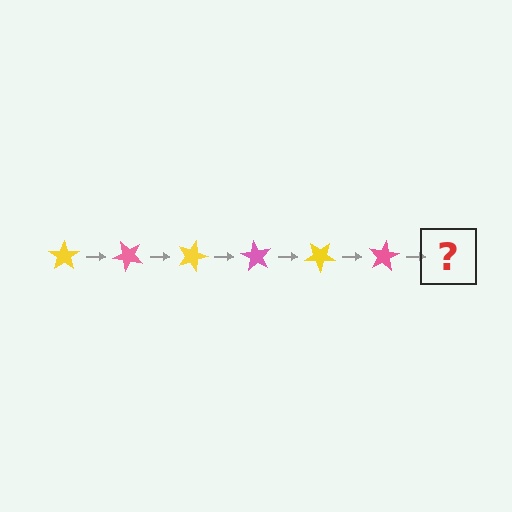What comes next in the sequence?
The next element should be a yellow star, rotated 270 degrees from the start.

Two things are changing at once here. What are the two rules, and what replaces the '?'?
The two rules are that it rotates 45 degrees each step and the color cycles through yellow and pink. The '?' should be a yellow star, rotated 270 degrees from the start.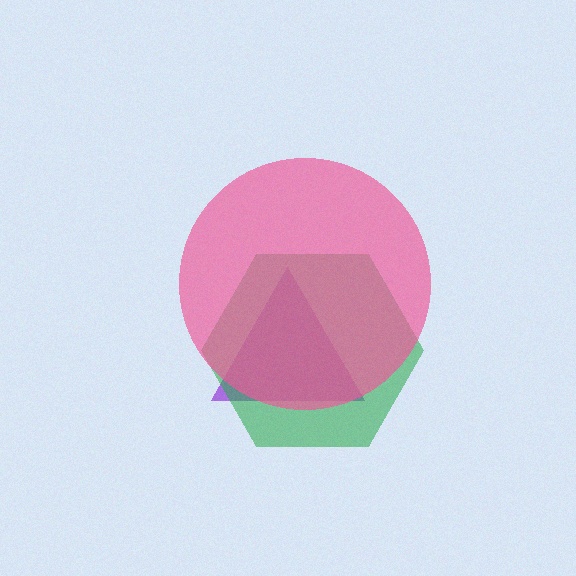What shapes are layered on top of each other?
The layered shapes are: a purple triangle, a green hexagon, a pink circle.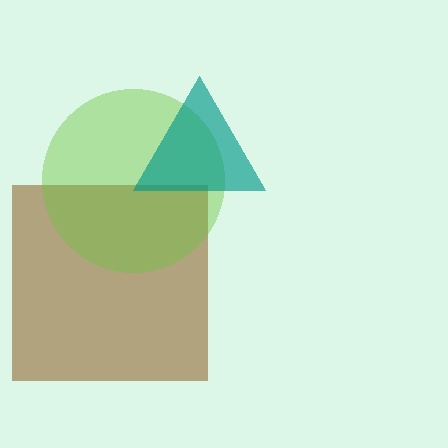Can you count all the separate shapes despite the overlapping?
Yes, there are 3 separate shapes.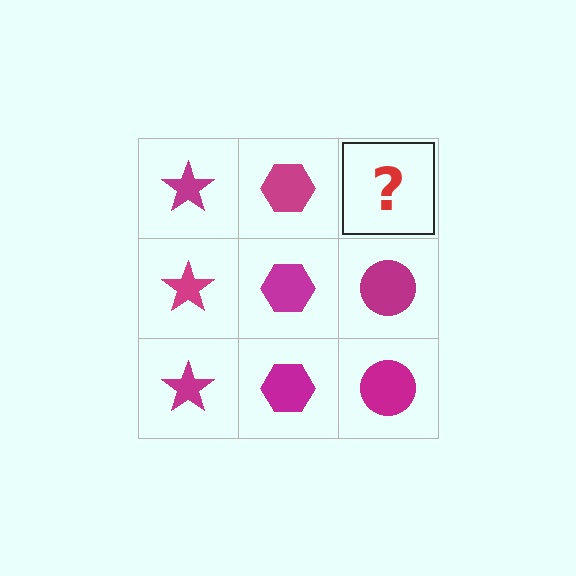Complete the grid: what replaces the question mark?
The question mark should be replaced with a magenta circle.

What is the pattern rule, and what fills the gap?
The rule is that each column has a consistent shape. The gap should be filled with a magenta circle.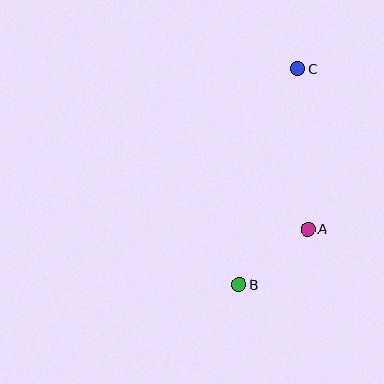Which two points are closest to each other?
Points A and B are closest to each other.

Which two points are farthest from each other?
Points B and C are farthest from each other.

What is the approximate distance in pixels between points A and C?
The distance between A and C is approximately 161 pixels.